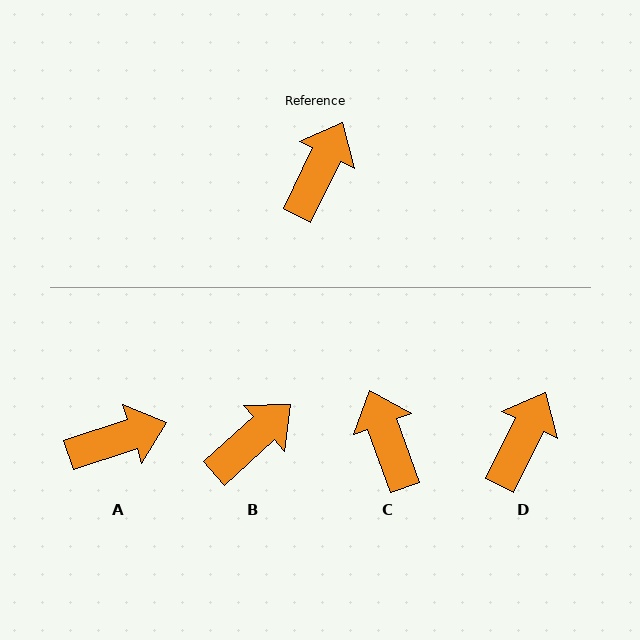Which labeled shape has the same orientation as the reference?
D.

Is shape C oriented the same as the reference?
No, it is off by about 46 degrees.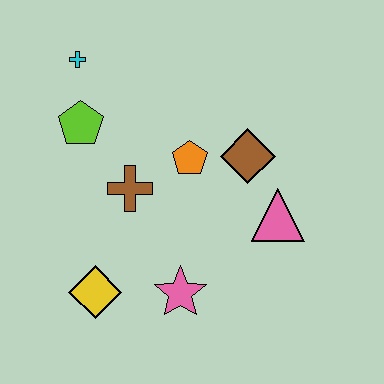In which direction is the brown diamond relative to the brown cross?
The brown diamond is to the right of the brown cross.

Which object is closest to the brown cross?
The orange pentagon is closest to the brown cross.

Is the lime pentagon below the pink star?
No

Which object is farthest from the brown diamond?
The yellow diamond is farthest from the brown diamond.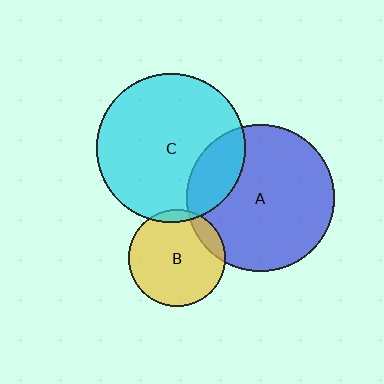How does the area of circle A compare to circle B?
Approximately 2.3 times.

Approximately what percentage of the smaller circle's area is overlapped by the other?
Approximately 20%.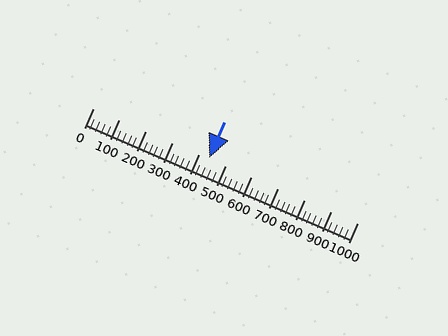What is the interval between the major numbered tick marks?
The major tick marks are spaced 100 units apart.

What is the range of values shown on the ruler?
The ruler shows values from 0 to 1000.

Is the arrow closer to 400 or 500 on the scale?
The arrow is closer to 400.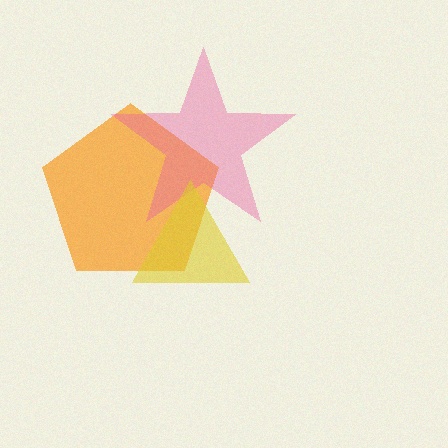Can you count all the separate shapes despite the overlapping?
Yes, there are 3 separate shapes.